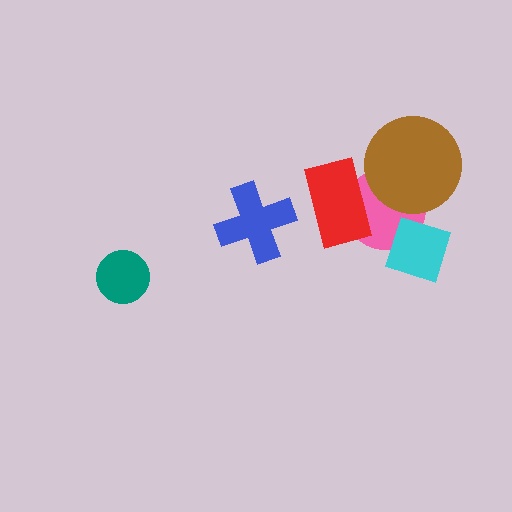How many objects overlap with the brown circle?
1 object overlaps with the brown circle.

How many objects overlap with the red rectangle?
1 object overlaps with the red rectangle.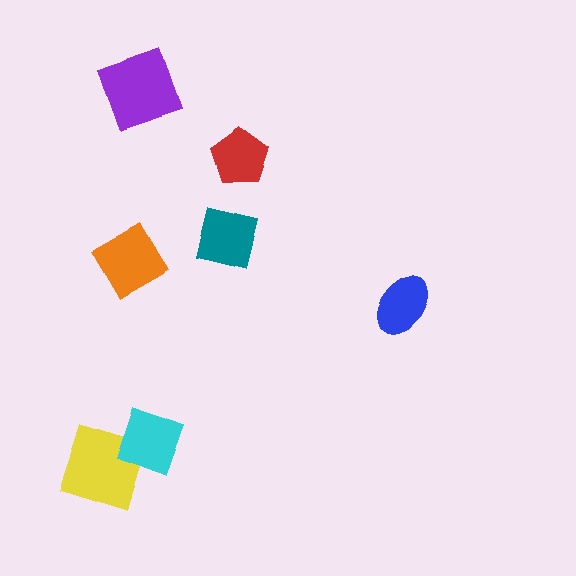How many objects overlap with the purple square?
0 objects overlap with the purple square.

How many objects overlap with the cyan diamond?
1 object overlaps with the cyan diamond.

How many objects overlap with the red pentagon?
0 objects overlap with the red pentagon.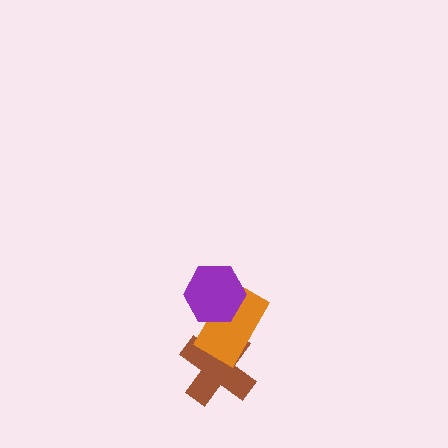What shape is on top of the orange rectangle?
The purple hexagon is on top of the orange rectangle.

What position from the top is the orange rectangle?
The orange rectangle is 2nd from the top.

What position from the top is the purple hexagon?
The purple hexagon is 1st from the top.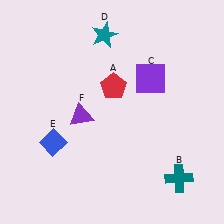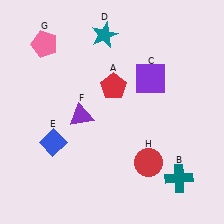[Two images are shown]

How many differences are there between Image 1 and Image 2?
There are 2 differences between the two images.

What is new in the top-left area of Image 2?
A pink pentagon (G) was added in the top-left area of Image 2.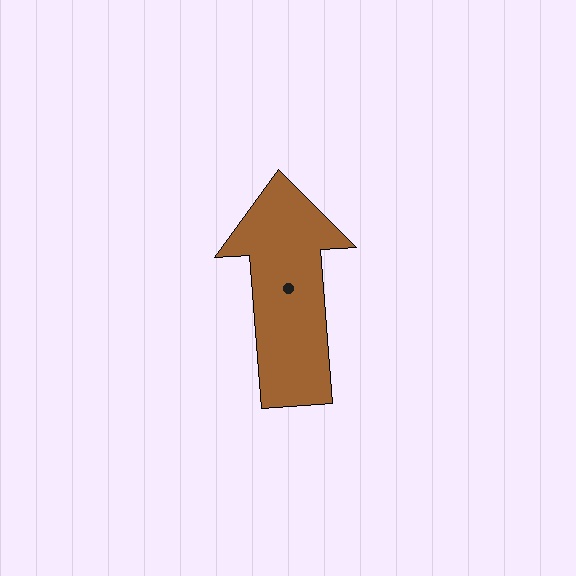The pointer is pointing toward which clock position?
Roughly 12 o'clock.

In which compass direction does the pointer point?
North.